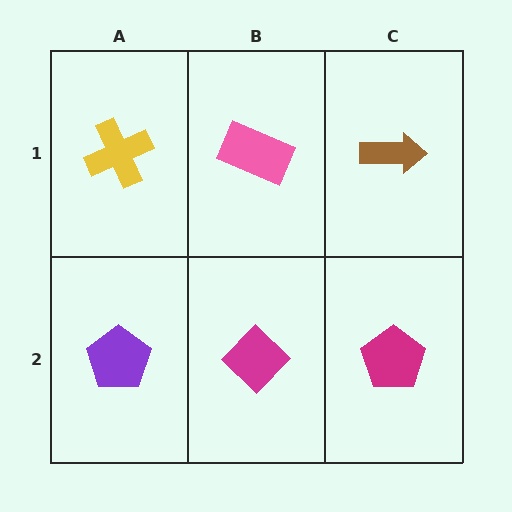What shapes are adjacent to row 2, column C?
A brown arrow (row 1, column C), a magenta diamond (row 2, column B).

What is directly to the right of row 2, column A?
A magenta diamond.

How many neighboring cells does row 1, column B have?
3.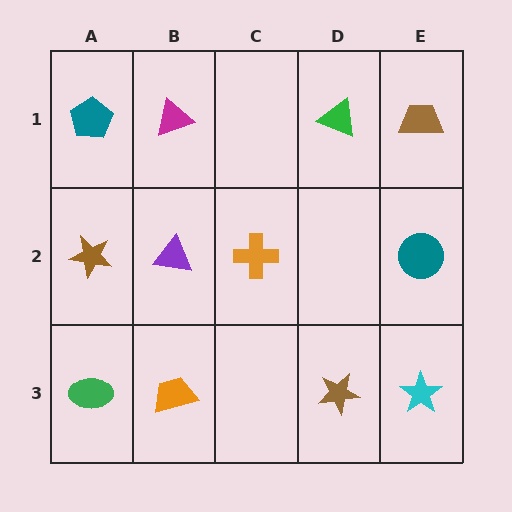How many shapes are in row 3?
4 shapes.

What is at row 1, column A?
A teal pentagon.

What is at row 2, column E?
A teal circle.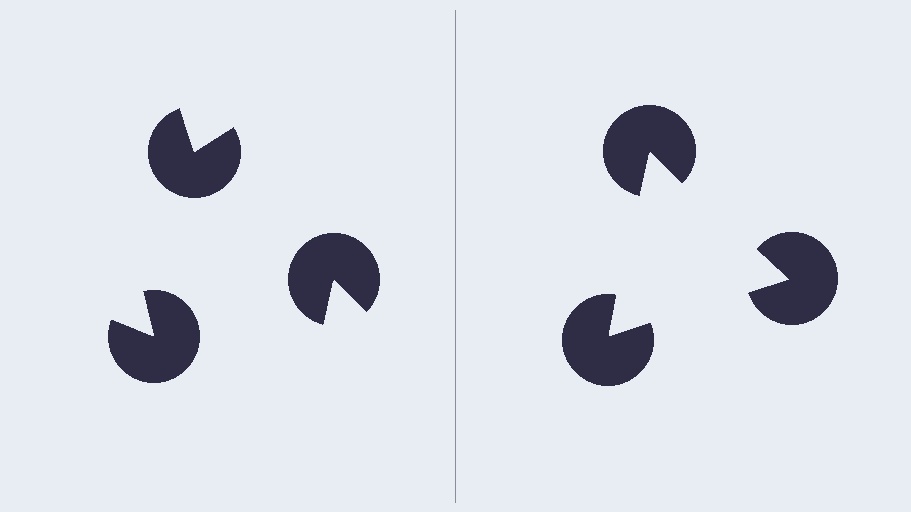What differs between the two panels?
The pac-man discs are positioned identically on both sides; only the wedge orientations differ. On the right they align to a triangle; on the left they are misaligned.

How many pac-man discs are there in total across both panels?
6 — 3 on each side.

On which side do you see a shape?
An illusory triangle appears on the right side. On the left side the wedge cuts are rotated, so no coherent shape forms.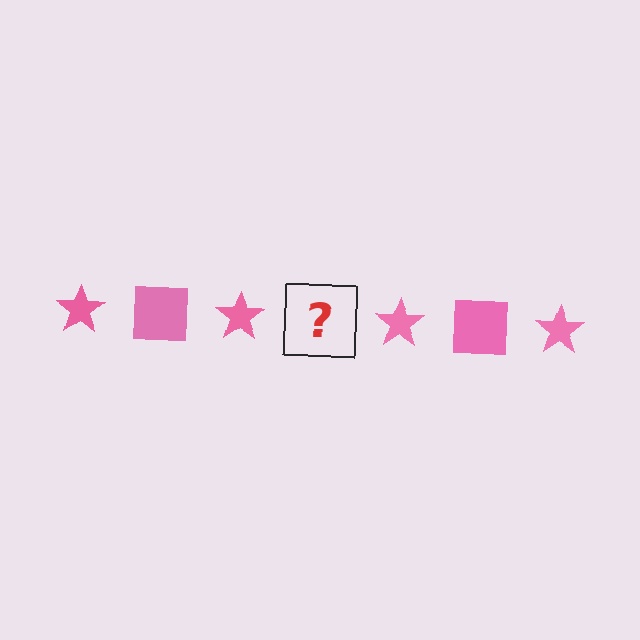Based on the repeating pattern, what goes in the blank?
The blank should be a pink square.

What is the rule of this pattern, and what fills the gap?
The rule is that the pattern cycles through star, square shapes in pink. The gap should be filled with a pink square.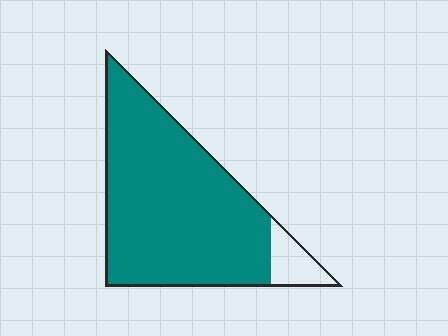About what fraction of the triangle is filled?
About nine tenths (9/10).